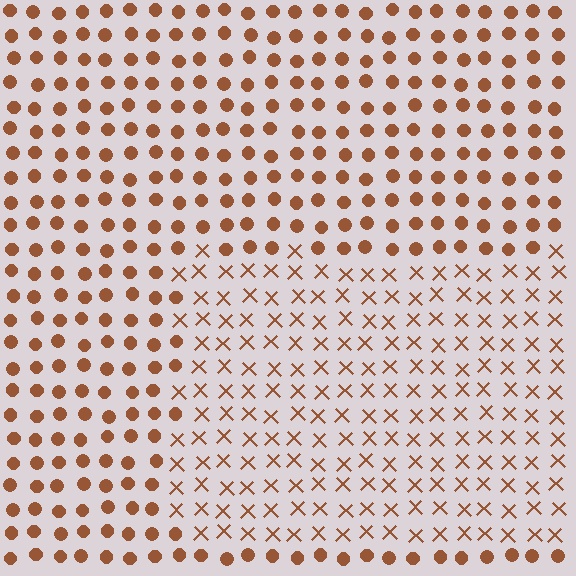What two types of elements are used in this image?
The image uses X marks inside the rectangle region and circles outside it.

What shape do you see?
I see a rectangle.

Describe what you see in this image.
The image is filled with small brown elements arranged in a uniform grid. A rectangle-shaped region contains X marks, while the surrounding area contains circles. The boundary is defined purely by the change in element shape.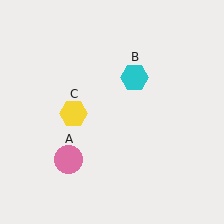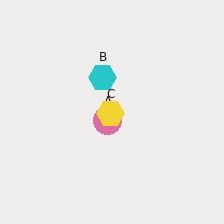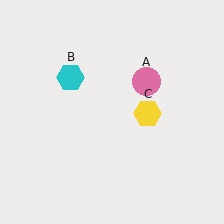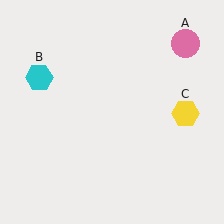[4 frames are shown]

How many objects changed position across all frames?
3 objects changed position: pink circle (object A), cyan hexagon (object B), yellow hexagon (object C).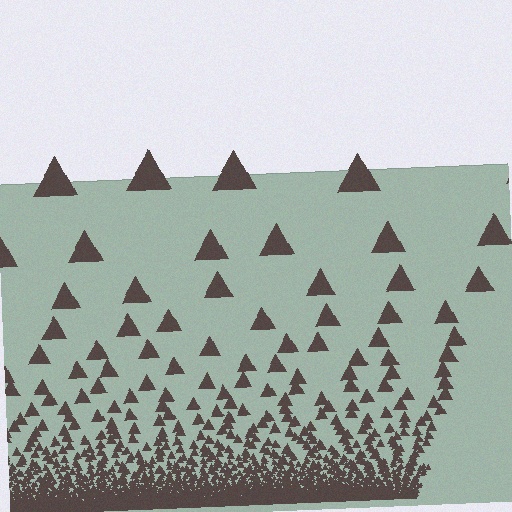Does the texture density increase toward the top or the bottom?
Density increases toward the bottom.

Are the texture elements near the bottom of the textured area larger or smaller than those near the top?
Smaller. The gradient is inverted — elements near the bottom are smaller and denser.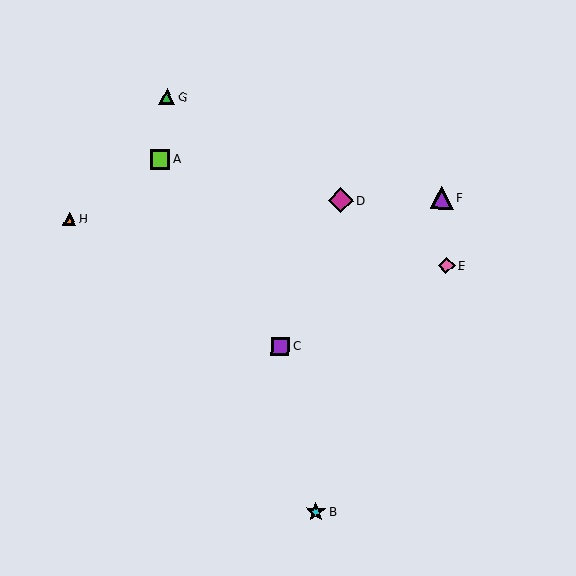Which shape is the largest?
The magenta diamond (labeled D) is the largest.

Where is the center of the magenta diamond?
The center of the magenta diamond is at (341, 200).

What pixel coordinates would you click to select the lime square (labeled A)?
Click at (160, 159) to select the lime square A.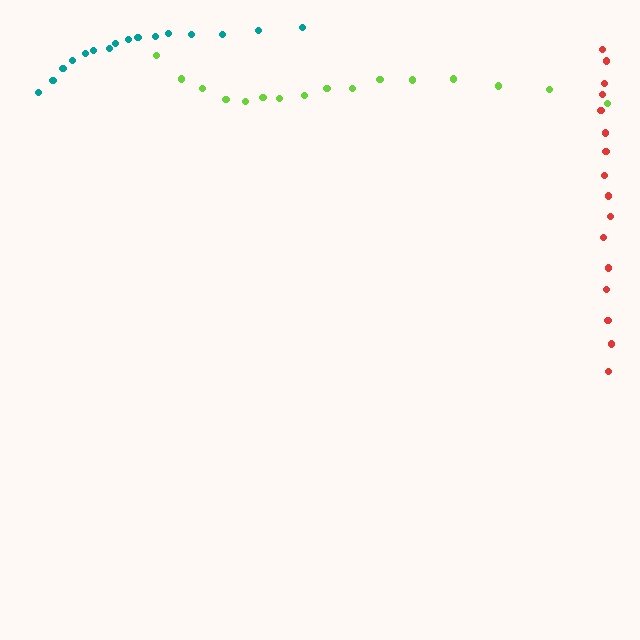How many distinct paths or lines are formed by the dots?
There are 3 distinct paths.